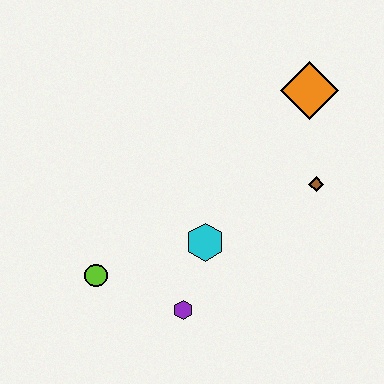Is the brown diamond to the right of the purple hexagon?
Yes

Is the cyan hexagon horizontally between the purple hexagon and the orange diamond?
Yes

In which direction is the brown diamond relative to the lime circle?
The brown diamond is to the right of the lime circle.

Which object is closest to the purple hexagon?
The cyan hexagon is closest to the purple hexagon.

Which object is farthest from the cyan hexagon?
The orange diamond is farthest from the cyan hexagon.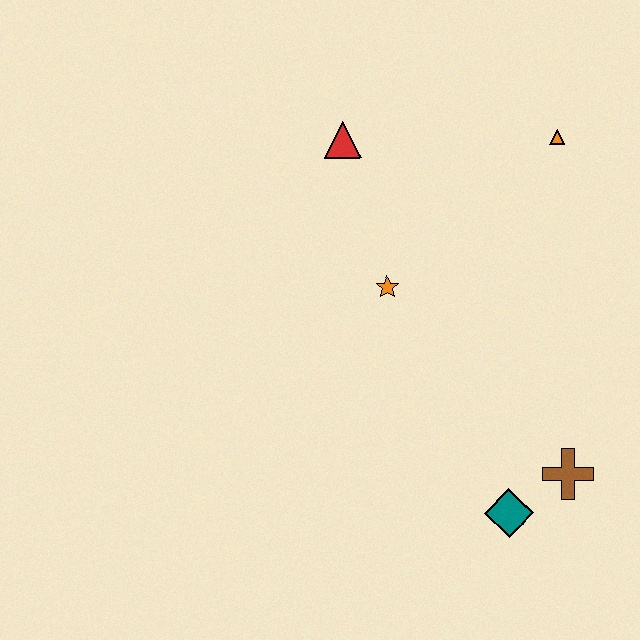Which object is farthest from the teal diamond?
The red triangle is farthest from the teal diamond.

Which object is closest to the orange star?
The red triangle is closest to the orange star.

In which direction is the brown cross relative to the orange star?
The brown cross is below the orange star.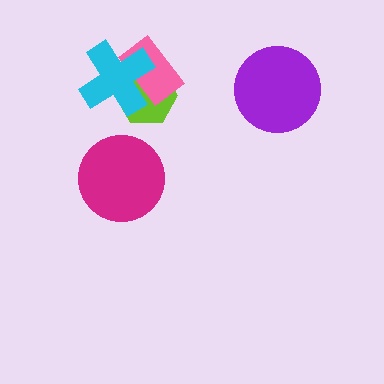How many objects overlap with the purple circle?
0 objects overlap with the purple circle.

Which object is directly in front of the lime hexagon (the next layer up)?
The pink rectangle is directly in front of the lime hexagon.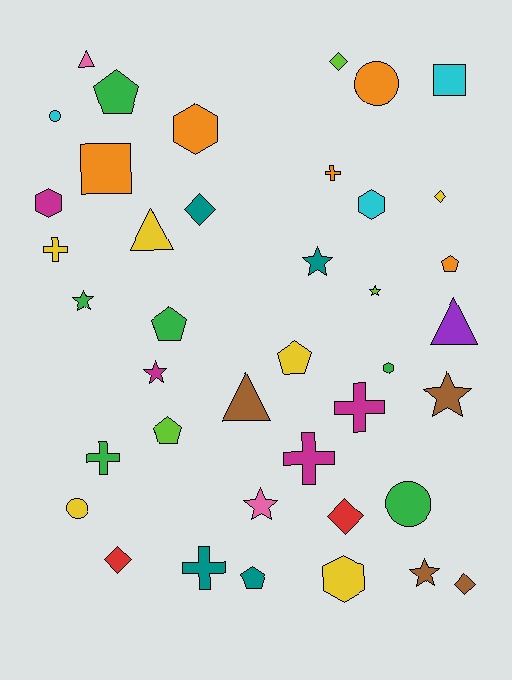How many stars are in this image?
There are 7 stars.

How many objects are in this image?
There are 40 objects.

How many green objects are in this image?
There are 6 green objects.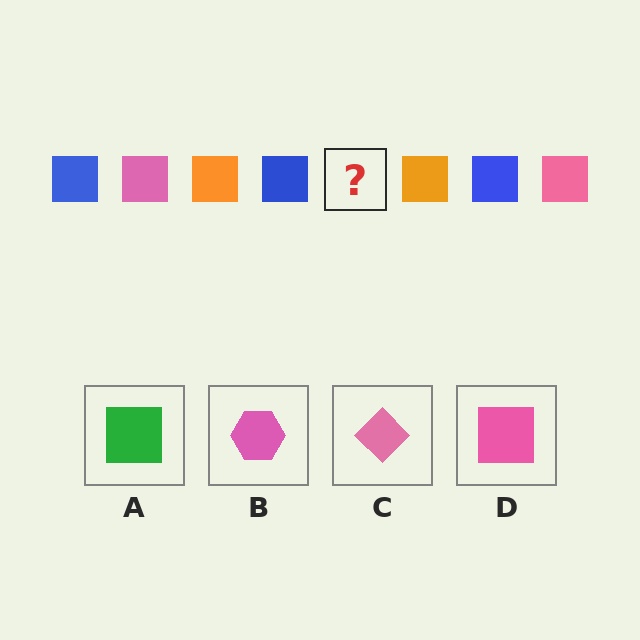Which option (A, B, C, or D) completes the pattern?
D.